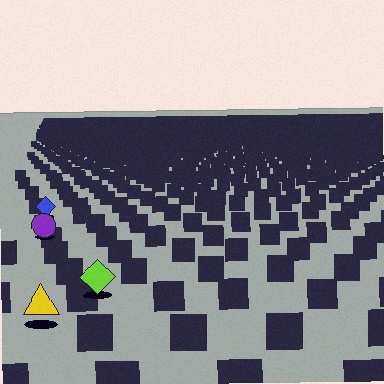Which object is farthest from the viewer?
The blue diamond is farthest from the viewer. It appears smaller and the ground texture around it is denser.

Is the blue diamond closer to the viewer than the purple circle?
No. The purple circle is closer — you can tell from the texture gradient: the ground texture is coarser near it.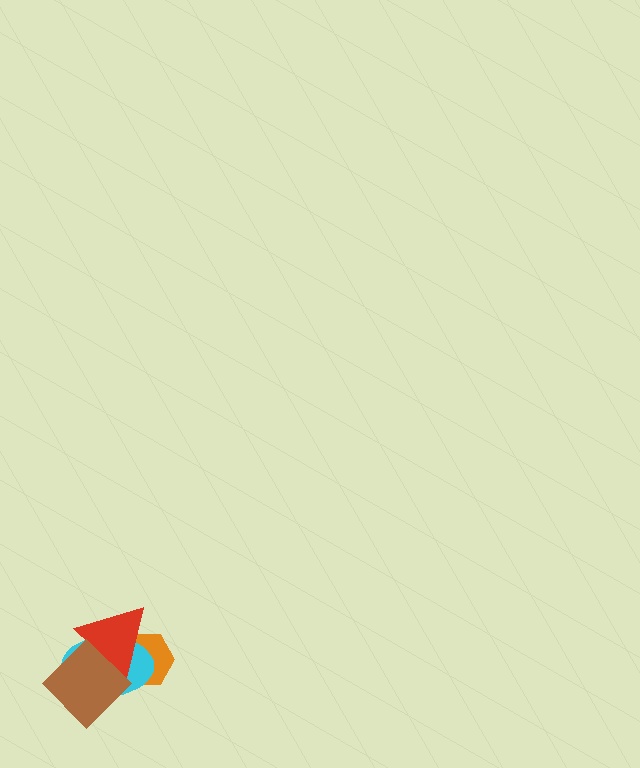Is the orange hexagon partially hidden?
Yes, it is partially covered by another shape.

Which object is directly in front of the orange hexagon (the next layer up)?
The cyan ellipse is directly in front of the orange hexagon.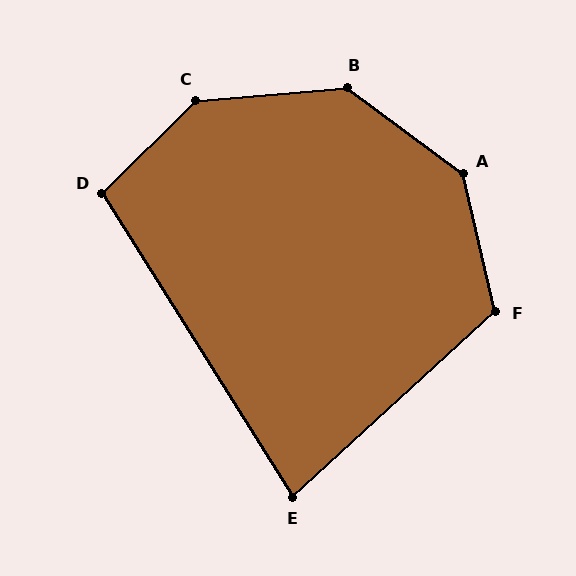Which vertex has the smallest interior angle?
E, at approximately 80 degrees.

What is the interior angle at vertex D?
Approximately 103 degrees (obtuse).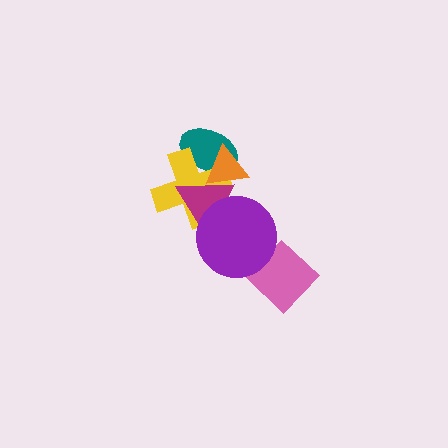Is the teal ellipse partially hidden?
Yes, it is partially covered by another shape.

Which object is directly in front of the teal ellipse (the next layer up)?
The yellow cross is directly in front of the teal ellipse.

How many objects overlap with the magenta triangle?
4 objects overlap with the magenta triangle.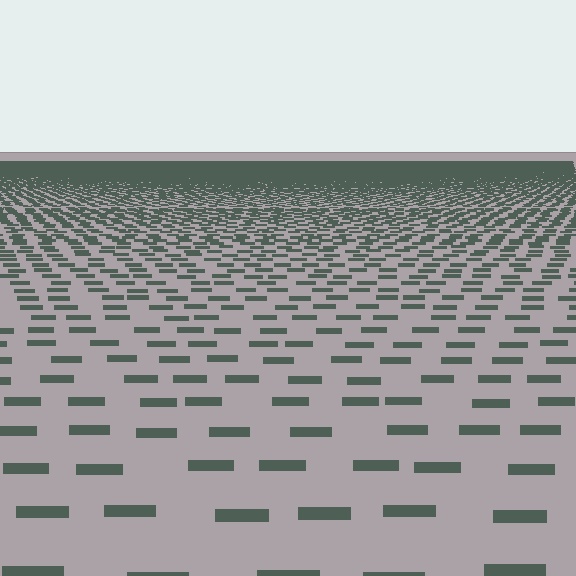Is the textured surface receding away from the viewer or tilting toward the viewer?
The surface is receding away from the viewer. Texture elements get smaller and denser toward the top.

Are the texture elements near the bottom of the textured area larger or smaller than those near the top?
Larger. Near the bottom, elements are closer to the viewer and appear at a bigger on-screen size.